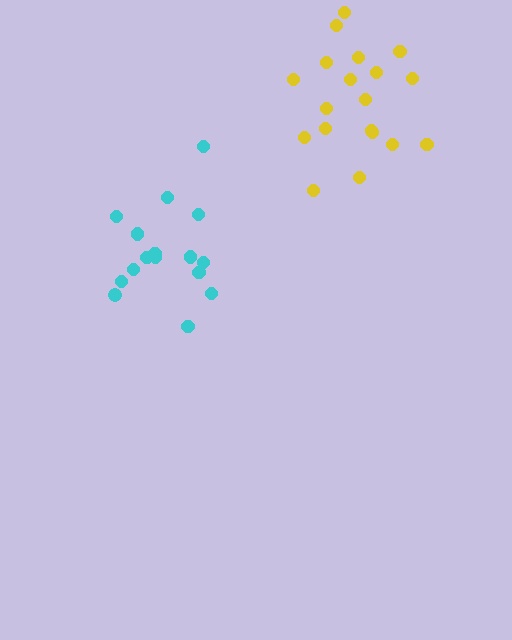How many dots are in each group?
Group 1: 16 dots, Group 2: 19 dots (35 total).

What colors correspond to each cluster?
The clusters are colored: cyan, yellow.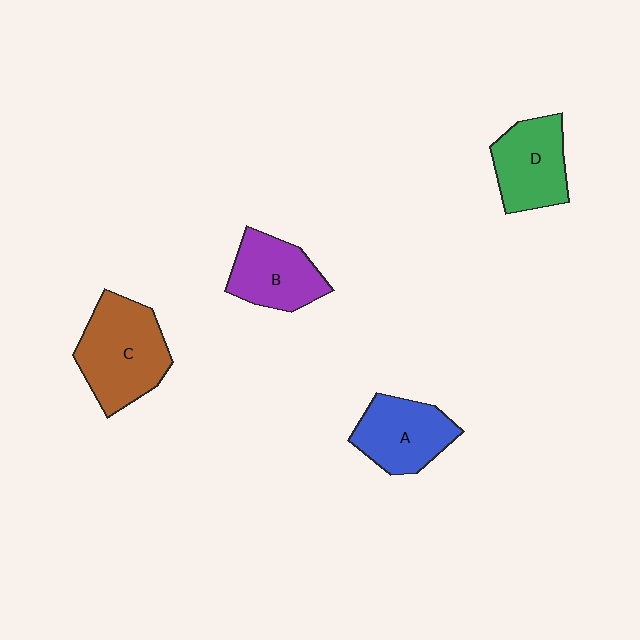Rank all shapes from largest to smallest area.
From largest to smallest: C (brown), A (blue), D (green), B (purple).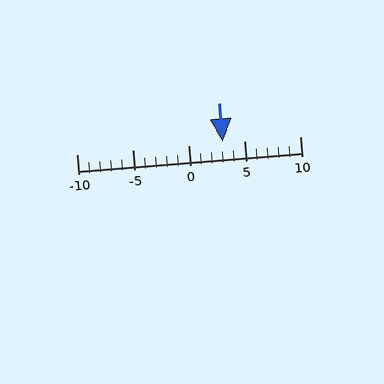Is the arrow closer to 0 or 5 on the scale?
The arrow is closer to 5.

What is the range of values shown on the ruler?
The ruler shows values from -10 to 10.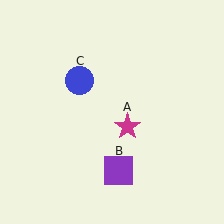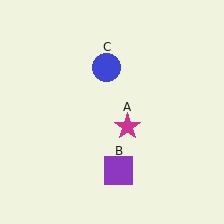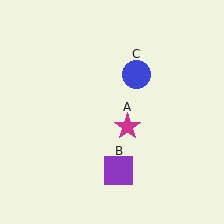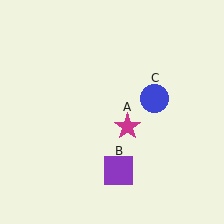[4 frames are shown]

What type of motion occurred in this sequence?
The blue circle (object C) rotated clockwise around the center of the scene.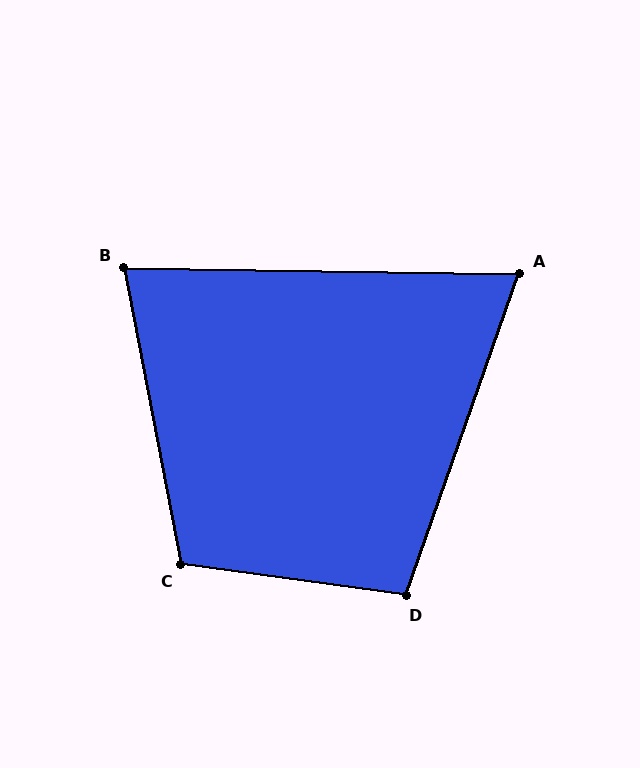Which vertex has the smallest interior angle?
A, at approximately 71 degrees.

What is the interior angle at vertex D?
Approximately 102 degrees (obtuse).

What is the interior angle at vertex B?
Approximately 78 degrees (acute).